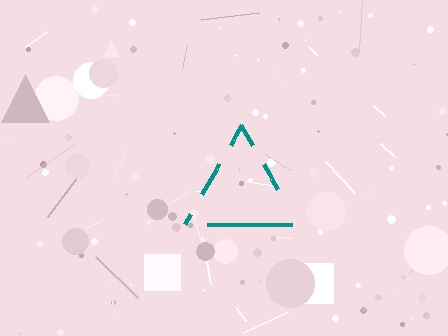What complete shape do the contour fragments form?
The contour fragments form a triangle.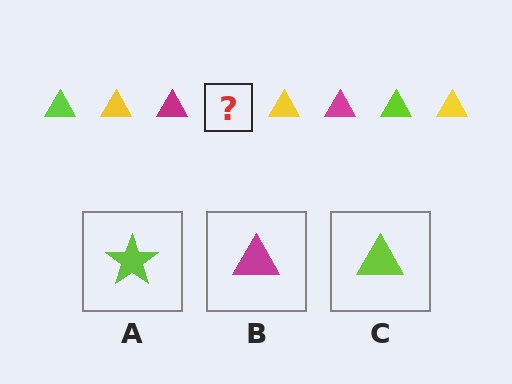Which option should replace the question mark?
Option C.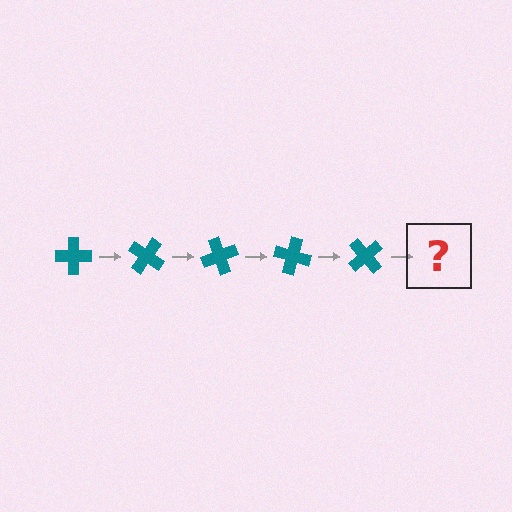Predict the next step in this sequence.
The next step is a teal cross rotated 175 degrees.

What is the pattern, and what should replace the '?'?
The pattern is that the cross rotates 35 degrees each step. The '?' should be a teal cross rotated 175 degrees.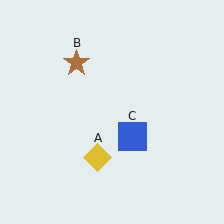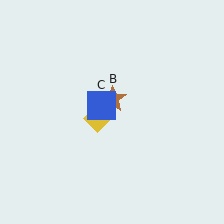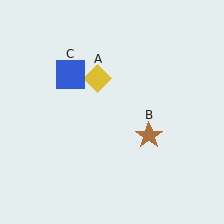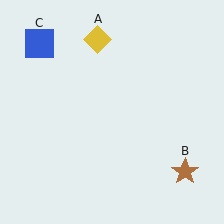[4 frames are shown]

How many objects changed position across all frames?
3 objects changed position: yellow diamond (object A), brown star (object B), blue square (object C).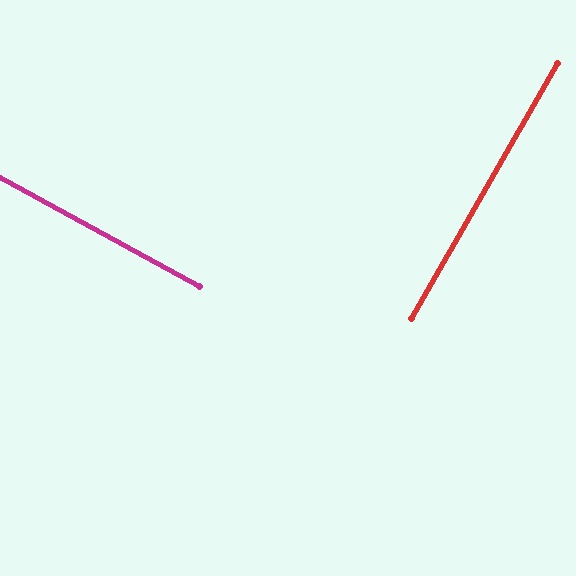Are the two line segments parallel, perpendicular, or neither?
Perpendicular — they meet at approximately 89°.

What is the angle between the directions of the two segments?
Approximately 89 degrees.